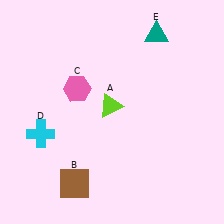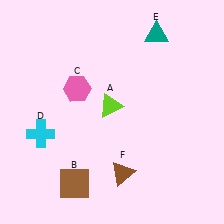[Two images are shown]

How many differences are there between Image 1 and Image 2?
There is 1 difference between the two images.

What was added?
A brown triangle (F) was added in Image 2.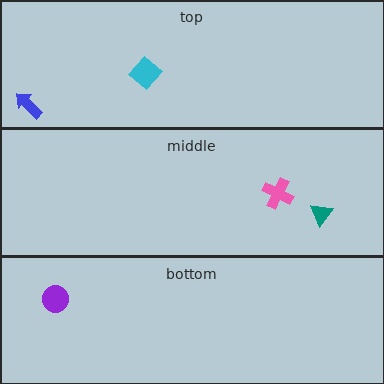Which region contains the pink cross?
The middle region.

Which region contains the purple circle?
The bottom region.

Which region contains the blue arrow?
The top region.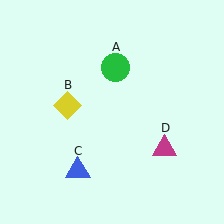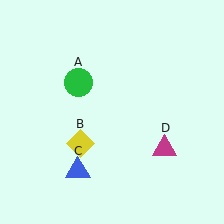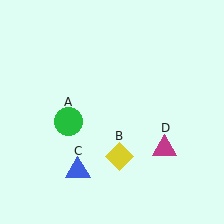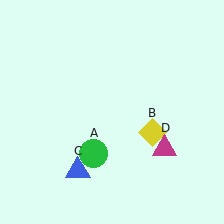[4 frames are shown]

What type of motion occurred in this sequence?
The green circle (object A), yellow diamond (object B) rotated counterclockwise around the center of the scene.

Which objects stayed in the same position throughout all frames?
Blue triangle (object C) and magenta triangle (object D) remained stationary.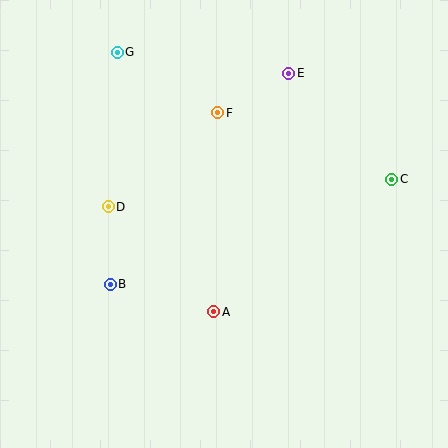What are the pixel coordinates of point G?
Point G is at (117, 52).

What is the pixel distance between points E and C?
The distance between E and C is 148 pixels.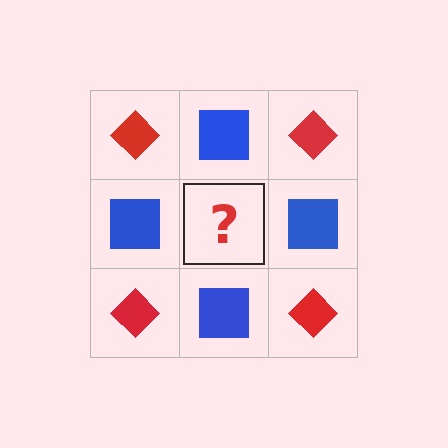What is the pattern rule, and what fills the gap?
The rule is that it alternates red diamond and blue square in a checkerboard pattern. The gap should be filled with a red diamond.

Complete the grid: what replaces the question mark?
The question mark should be replaced with a red diamond.